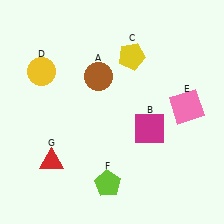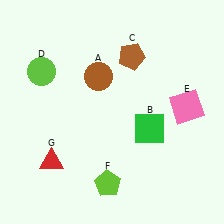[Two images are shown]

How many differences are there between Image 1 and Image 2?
There are 3 differences between the two images.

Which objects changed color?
B changed from magenta to green. C changed from yellow to brown. D changed from yellow to lime.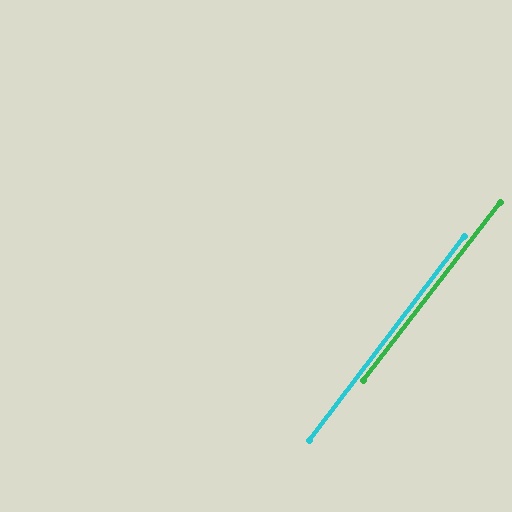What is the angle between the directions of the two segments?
Approximately 0 degrees.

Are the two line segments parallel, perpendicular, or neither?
Parallel — their directions differ by only 0.3°.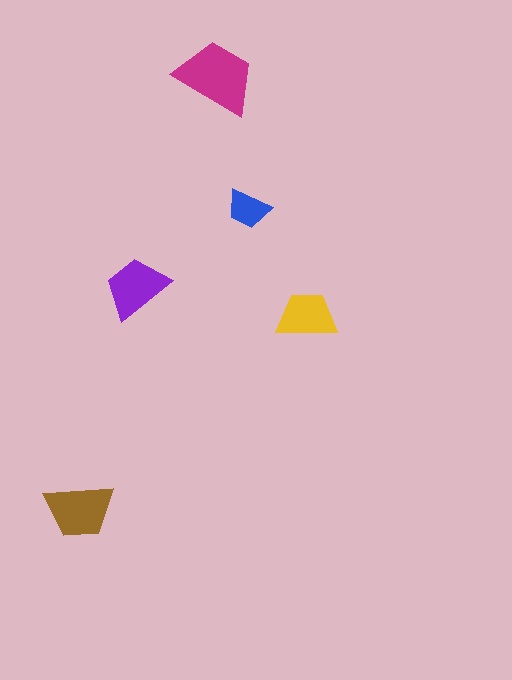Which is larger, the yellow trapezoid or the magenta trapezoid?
The magenta one.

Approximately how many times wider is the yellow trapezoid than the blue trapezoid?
About 1.5 times wider.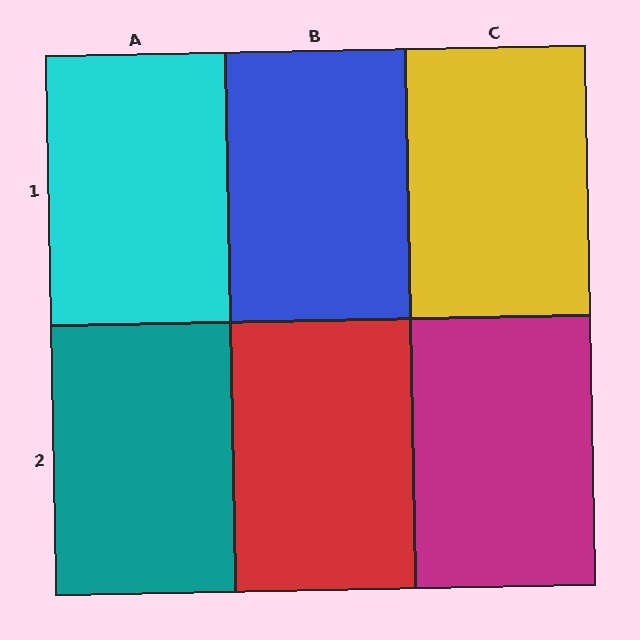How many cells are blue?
1 cell is blue.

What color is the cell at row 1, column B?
Blue.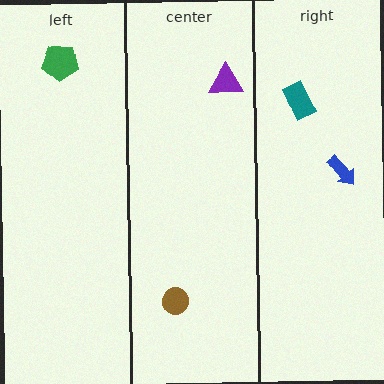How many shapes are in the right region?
2.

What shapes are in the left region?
The green pentagon.